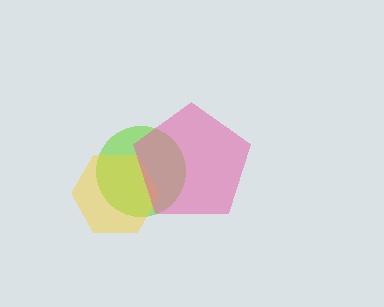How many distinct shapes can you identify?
There are 3 distinct shapes: a lime circle, a yellow hexagon, a pink pentagon.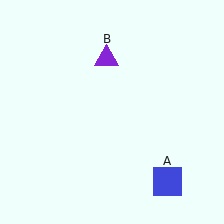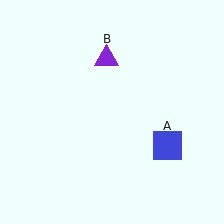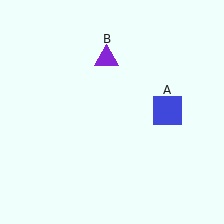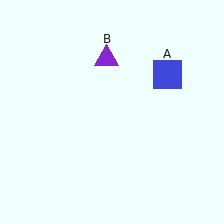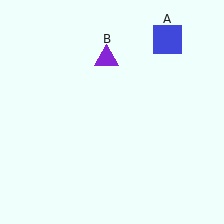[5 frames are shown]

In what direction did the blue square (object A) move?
The blue square (object A) moved up.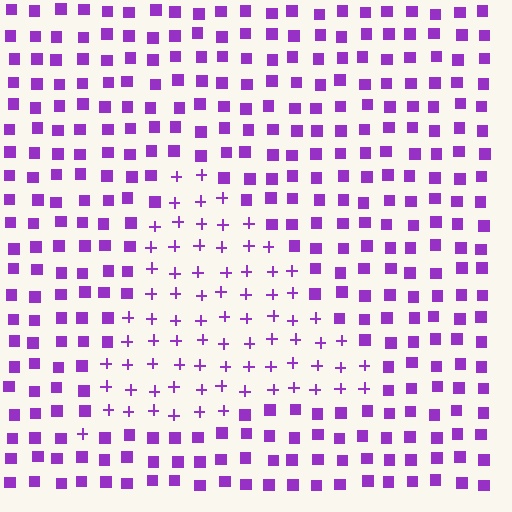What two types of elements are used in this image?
The image uses plus signs inside the triangle region and squares outside it.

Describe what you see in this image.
The image is filled with small purple elements arranged in a uniform grid. A triangle-shaped region contains plus signs, while the surrounding area contains squares. The boundary is defined purely by the change in element shape.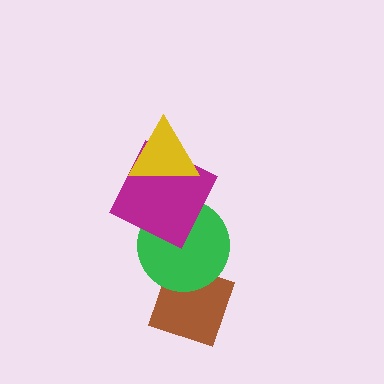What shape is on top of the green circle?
The magenta square is on top of the green circle.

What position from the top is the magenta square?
The magenta square is 2nd from the top.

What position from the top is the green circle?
The green circle is 3rd from the top.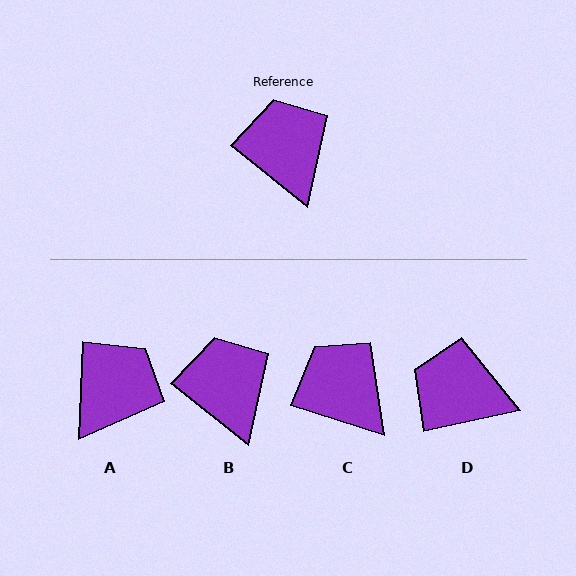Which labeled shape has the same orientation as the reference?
B.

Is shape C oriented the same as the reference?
No, it is off by about 21 degrees.